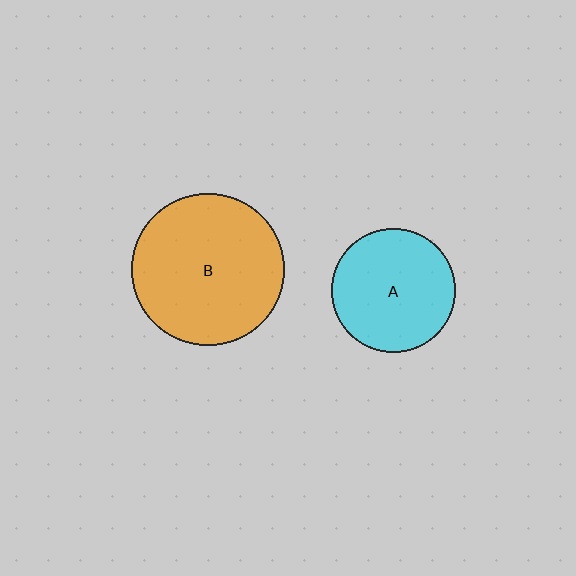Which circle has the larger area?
Circle B (orange).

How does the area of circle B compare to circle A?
Approximately 1.5 times.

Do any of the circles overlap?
No, none of the circles overlap.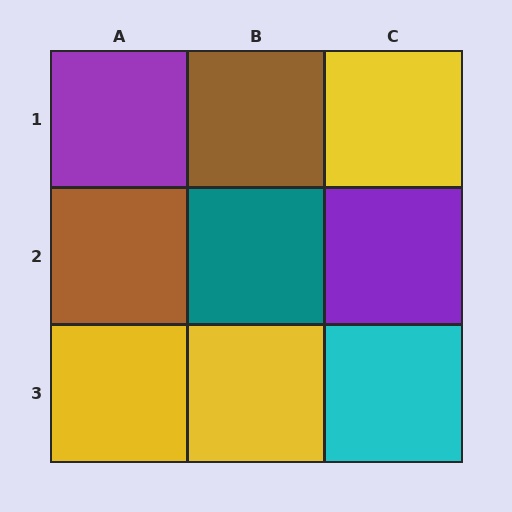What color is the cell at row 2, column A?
Brown.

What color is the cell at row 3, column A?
Yellow.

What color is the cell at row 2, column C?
Purple.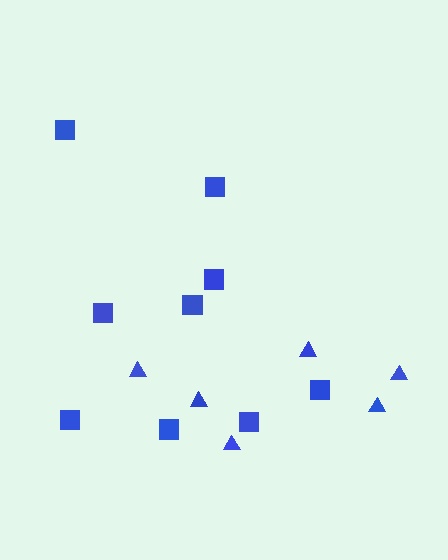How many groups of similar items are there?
There are 2 groups: one group of squares (9) and one group of triangles (6).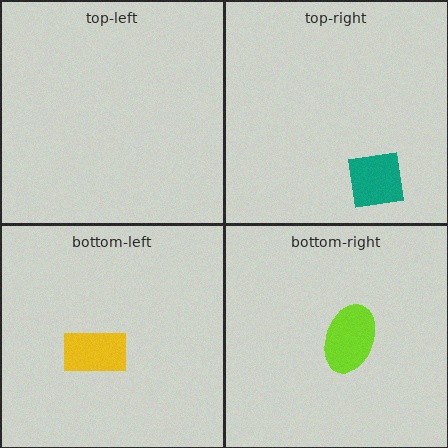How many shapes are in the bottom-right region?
1.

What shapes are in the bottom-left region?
The yellow rectangle.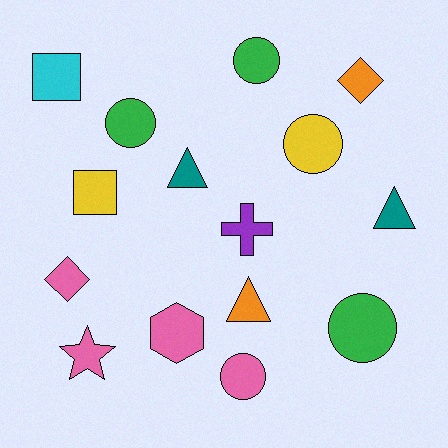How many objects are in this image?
There are 15 objects.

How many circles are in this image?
There are 5 circles.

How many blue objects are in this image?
There are no blue objects.